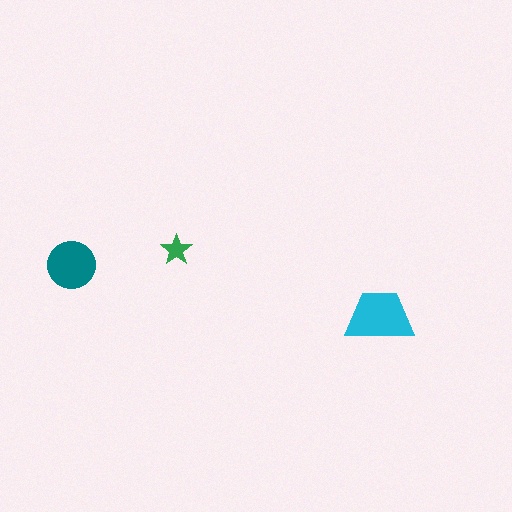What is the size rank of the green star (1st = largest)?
3rd.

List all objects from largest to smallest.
The cyan trapezoid, the teal circle, the green star.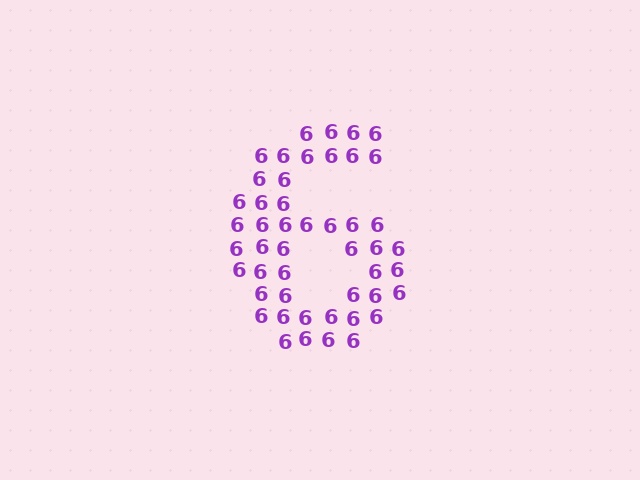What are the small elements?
The small elements are digit 6's.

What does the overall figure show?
The overall figure shows the digit 6.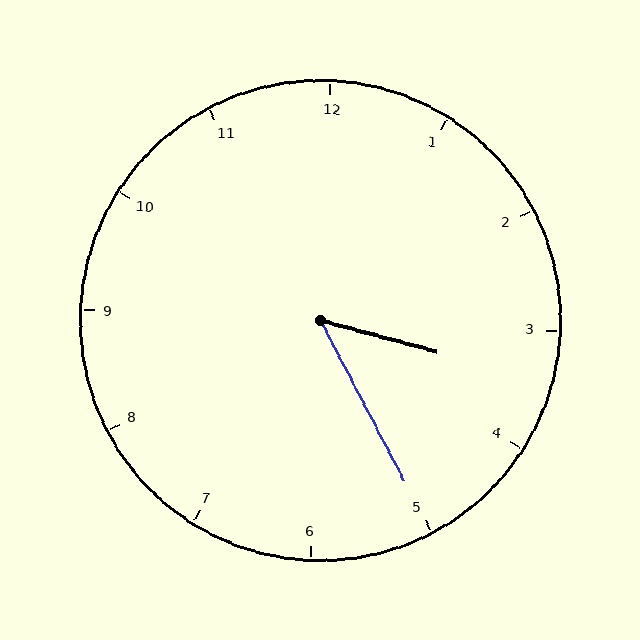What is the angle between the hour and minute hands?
Approximately 48 degrees.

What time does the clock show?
3:25.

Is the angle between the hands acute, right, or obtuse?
It is acute.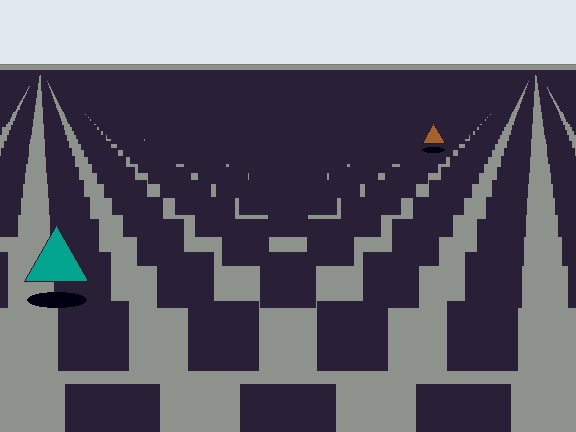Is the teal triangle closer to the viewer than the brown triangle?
Yes. The teal triangle is closer — you can tell from the texture gradient: the ground texture is coarser near it.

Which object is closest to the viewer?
The teal triangle is closest. The texture marks near it are larger and more spread out.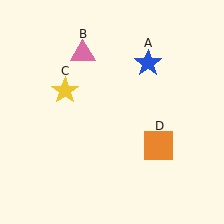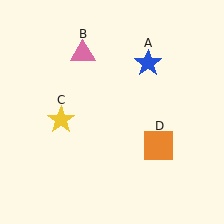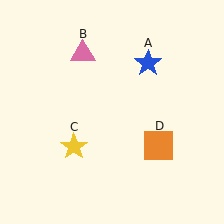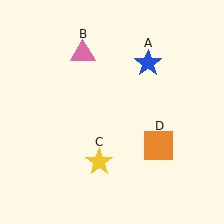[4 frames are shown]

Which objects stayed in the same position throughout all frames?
Blue star (object A) and pink triangle (object B) and orange square (object D) remained stationary.